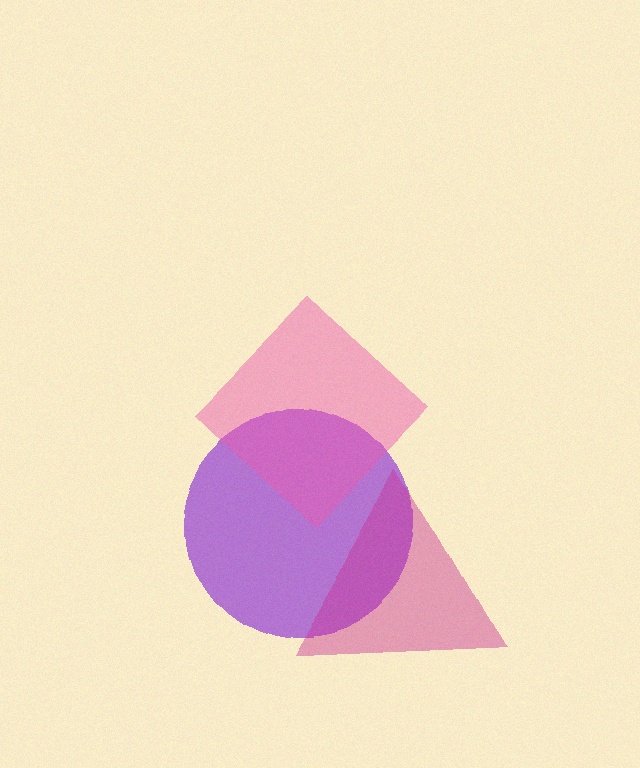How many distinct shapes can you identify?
There are 3 distinct shapes: a purple circle, a magenta triangle, a pink diamond.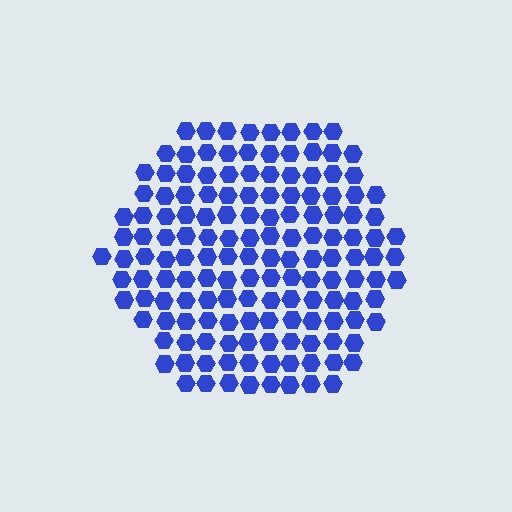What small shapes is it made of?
It is made of small hexagons.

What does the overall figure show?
The overall figure shows a hexagon.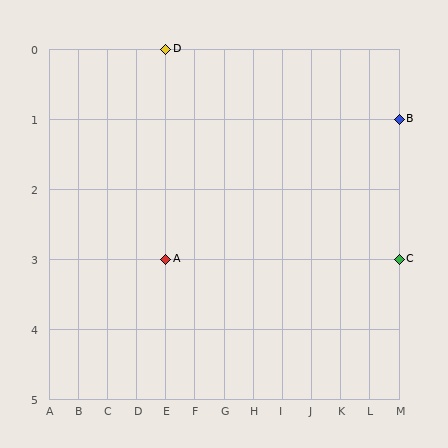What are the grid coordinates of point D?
Point D is at grid coordinates (E, 0).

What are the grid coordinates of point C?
Point C is at grid coordinates (M, 3).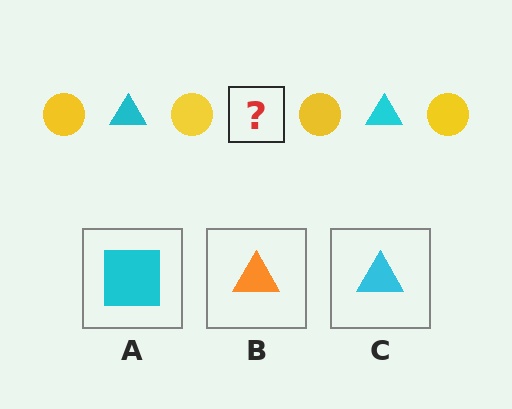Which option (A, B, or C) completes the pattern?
C.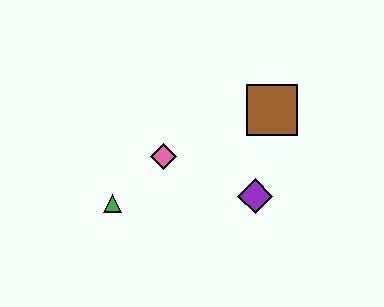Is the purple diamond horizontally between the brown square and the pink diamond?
Yes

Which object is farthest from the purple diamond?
The green triangle is farthest from the purple diamond.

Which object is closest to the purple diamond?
The brown square is closest to the purple diamond.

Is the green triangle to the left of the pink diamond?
Yes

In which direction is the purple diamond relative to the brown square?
The purple diamond is below the brown square.